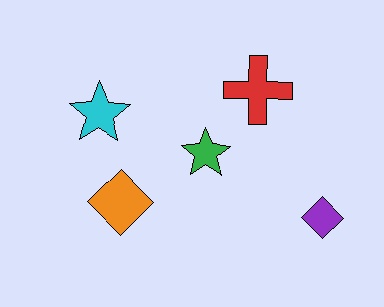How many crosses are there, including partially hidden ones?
There is 1 cross.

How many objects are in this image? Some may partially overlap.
There are 5 objects.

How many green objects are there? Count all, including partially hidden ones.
There is 1 green object.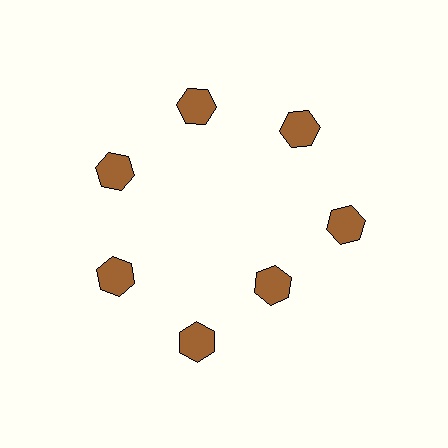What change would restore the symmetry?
The symmetry would be restored by moving it outward, back onto the ring so that all 7 hexagons sit at equal angles and equal distance from the center.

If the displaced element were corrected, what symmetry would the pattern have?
It would have 7-fold rotational symmetry — the pattern would map onto itself every 51 degrees.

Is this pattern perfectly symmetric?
No. The 7 brown hexagons are arranged in a ring, but one element near the 5 o'clock position is pulled inward toward the center, breaking the 7-fold rotational symmetry.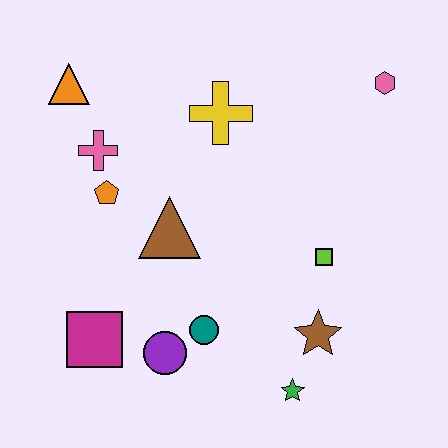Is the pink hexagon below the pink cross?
No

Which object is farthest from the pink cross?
The green star is farthest from the pink cross.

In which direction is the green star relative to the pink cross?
The green star is below the pink cross.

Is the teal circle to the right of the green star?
No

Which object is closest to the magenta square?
The purple circle is closest to the magenta square.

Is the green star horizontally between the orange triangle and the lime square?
Yes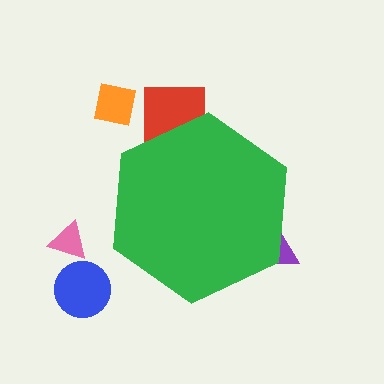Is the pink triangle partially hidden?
No, the pink triangle is fully visible.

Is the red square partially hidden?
Yes, the red square is partially hidden behind the green hexagon.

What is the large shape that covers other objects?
A green hexagon.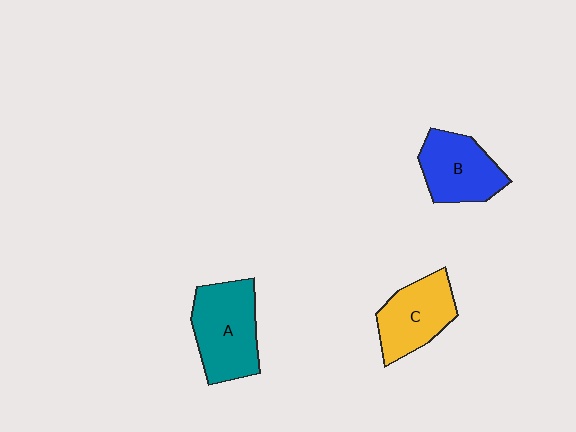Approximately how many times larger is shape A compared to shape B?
Approximately 1.2 times.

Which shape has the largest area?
Shape A (teal).